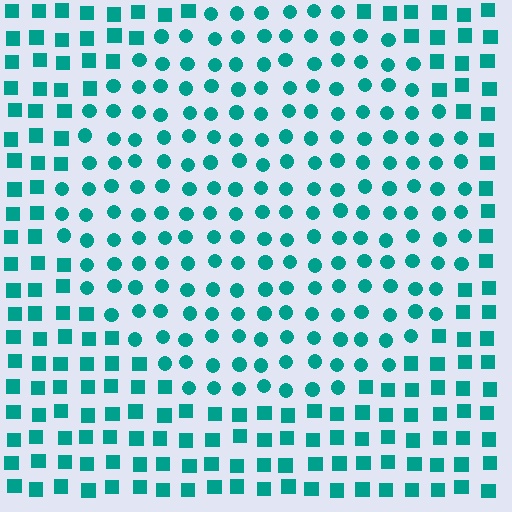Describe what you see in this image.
The image is filled with small teal elements arranged in a uniform grid. A circle-shaped region contains circles, while the surrounding area contains squares. The boundary is defined purely by the change in element shape.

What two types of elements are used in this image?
The image uses circles inside the circle region and squares outside it.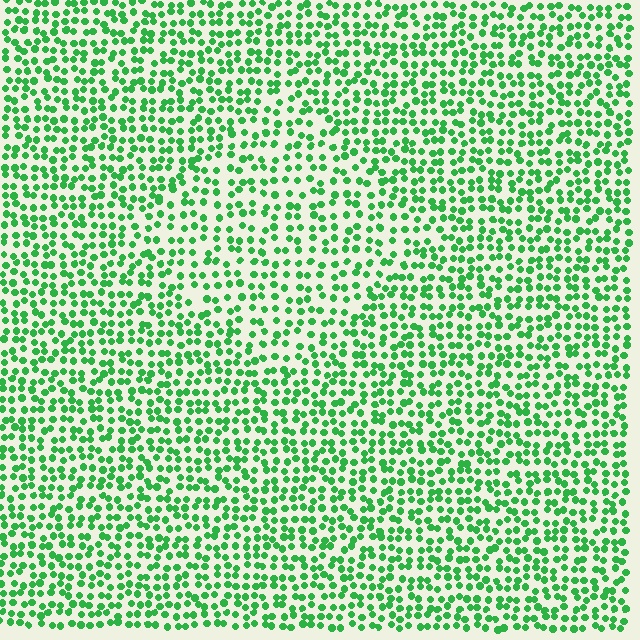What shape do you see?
I see a diamond.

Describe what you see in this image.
The image contains small green elements arranged at two different densities. A diamond-shaped region is visible where the elements are less densely packed than the surrounding area.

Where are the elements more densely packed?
The elements are more densely packed outside the diamond boundary.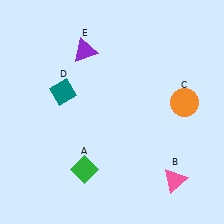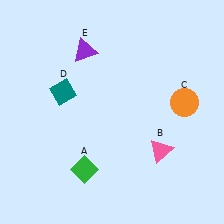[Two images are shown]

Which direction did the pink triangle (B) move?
The pink triangle (B) moved up.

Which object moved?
The pink triangle (B) moved up.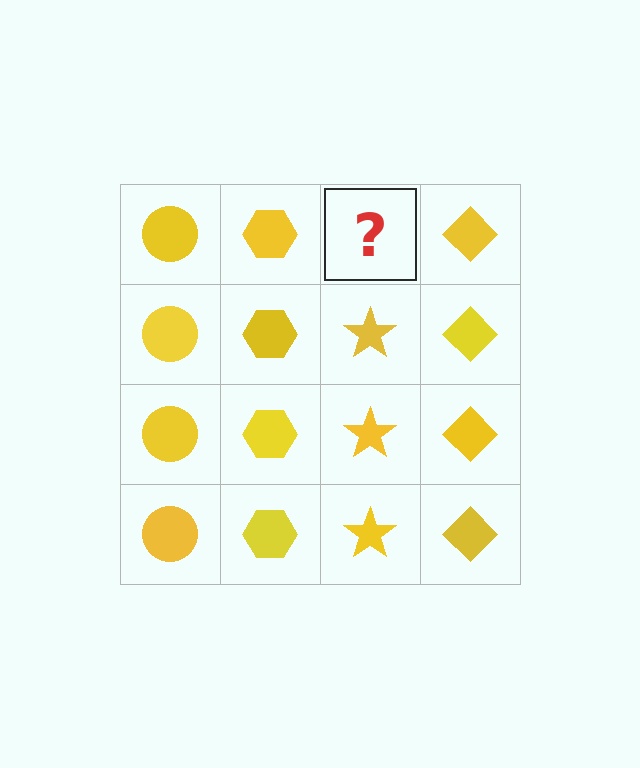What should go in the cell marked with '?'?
The missing cell should contain a yellow star.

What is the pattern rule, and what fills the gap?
The rule is that each column has a consistent shape. The gap should be filled with a yellow star.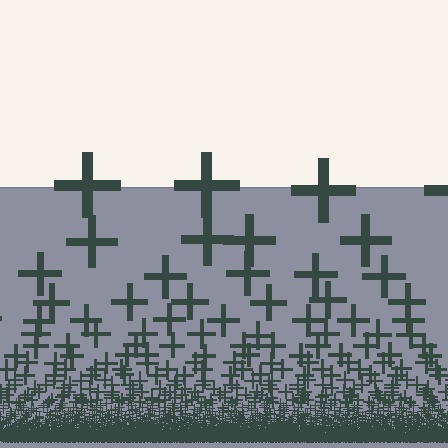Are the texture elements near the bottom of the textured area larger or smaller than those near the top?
Smaller. The gradient is inverted — elements near the bottom are smaller and denser.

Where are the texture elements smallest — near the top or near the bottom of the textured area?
Near the bottom.